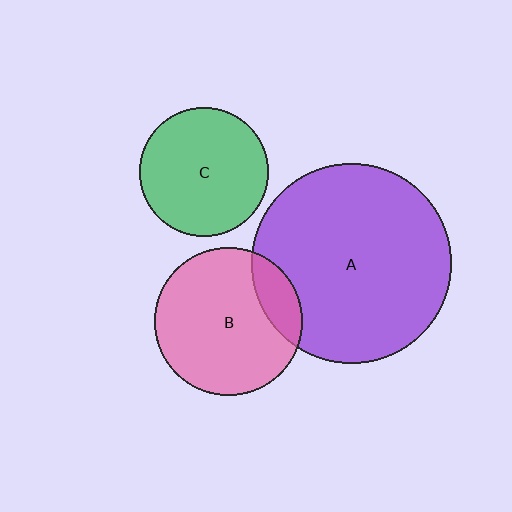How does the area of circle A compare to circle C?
Approximately 2.4 times.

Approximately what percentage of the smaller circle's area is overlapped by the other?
Approximately 15%.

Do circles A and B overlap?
Yes.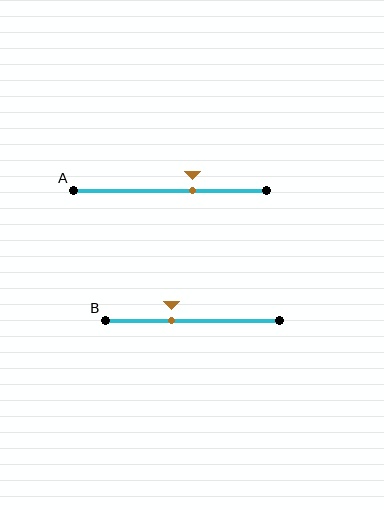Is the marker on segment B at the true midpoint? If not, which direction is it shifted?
No, the marker on segment B is shifted to the left by about 12% of the segment length.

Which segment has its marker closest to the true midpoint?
Segment A has its marker closest to the true midpoint.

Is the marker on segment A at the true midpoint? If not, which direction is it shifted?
No, the marker on segment A is shifted to the right by about 12% of the segment length.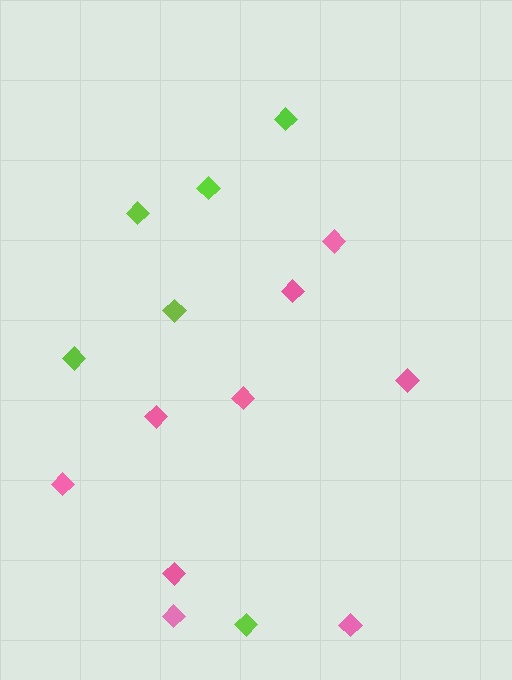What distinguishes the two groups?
There are 2 groups: one group of lime diamonds (6) and one group of pink diamonds (9).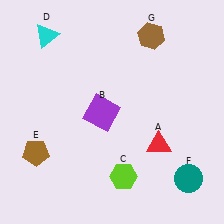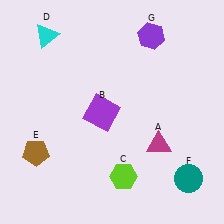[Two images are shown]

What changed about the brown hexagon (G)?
In Image 1, G is brown. In Image 2, it changed to purple.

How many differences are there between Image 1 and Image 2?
There are 2 differences between the two images.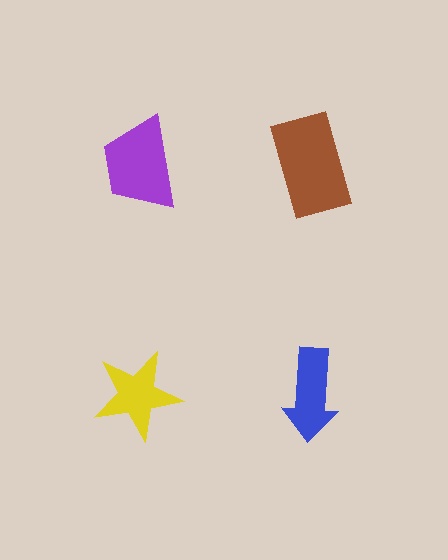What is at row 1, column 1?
A purple trapezoid.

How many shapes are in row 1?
2 shapes.